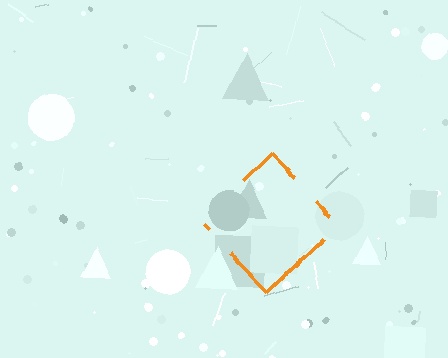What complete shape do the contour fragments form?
The contour fragments form a diamond.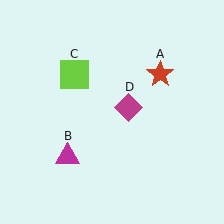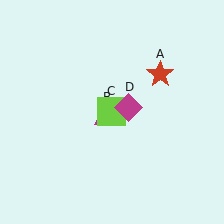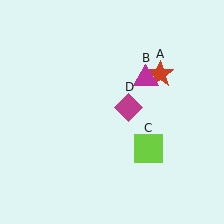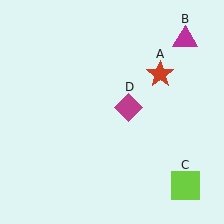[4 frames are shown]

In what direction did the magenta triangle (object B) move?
The magenta triangle (object B) moved up and to the right.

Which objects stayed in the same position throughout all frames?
Red star (object A) and magenta diamond (object D) remained stationary.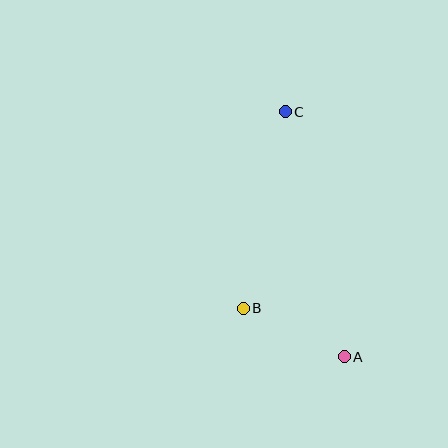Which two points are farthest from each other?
Points A and C are farthest from each other.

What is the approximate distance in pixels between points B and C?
The distance between B and C is approximately 201 pixels.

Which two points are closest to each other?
Points A and B are closest to each other.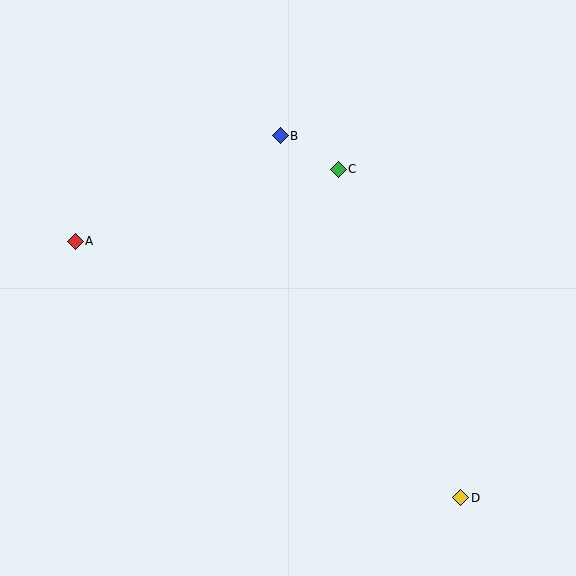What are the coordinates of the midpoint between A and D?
The midpoint between A and D is at (268, 370).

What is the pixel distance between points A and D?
The distance between A and D is 463 pixels.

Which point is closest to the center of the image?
Point C at (338, 169) is closest to the center.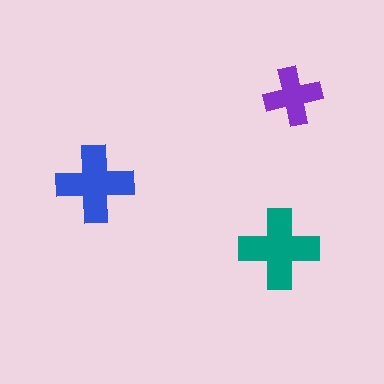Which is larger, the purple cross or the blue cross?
The blue one.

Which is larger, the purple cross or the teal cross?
The teal one.